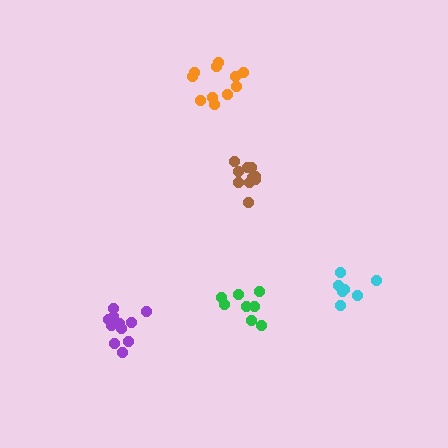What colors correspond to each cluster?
The clusters are colored: green, brown, orange, purple, cyan.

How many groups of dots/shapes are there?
There are 5 groups.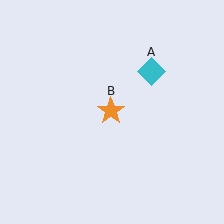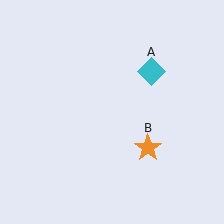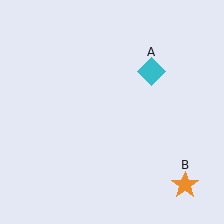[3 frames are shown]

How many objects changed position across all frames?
1 object changed position: orange star (object B).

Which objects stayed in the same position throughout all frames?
Cyan diamond (object A) remained stationary.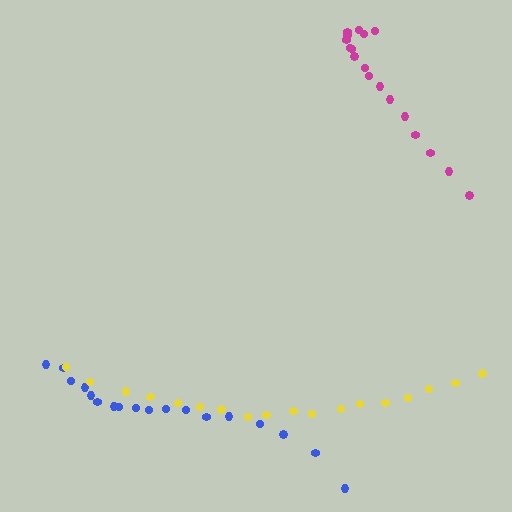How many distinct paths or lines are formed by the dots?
There are 3 distinct paths.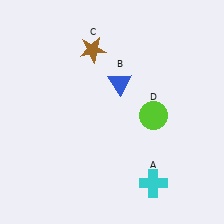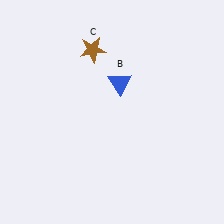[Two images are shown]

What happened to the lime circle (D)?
The lime circle (D) was removed in Image 2. It was in the bottom-right area of Image 1.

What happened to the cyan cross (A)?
The cyan cross (A) was removed in Image 2. It was in the bottom-right area of Image 1.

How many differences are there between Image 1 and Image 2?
There are 2 differences between the two images.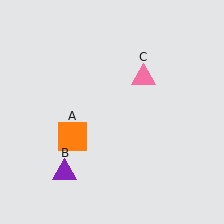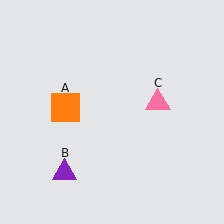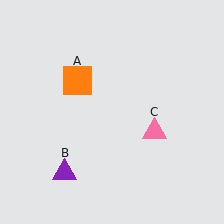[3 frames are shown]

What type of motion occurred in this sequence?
The orange square (object A), pink triangle (object C) rotated clockwise around the center of the scene.